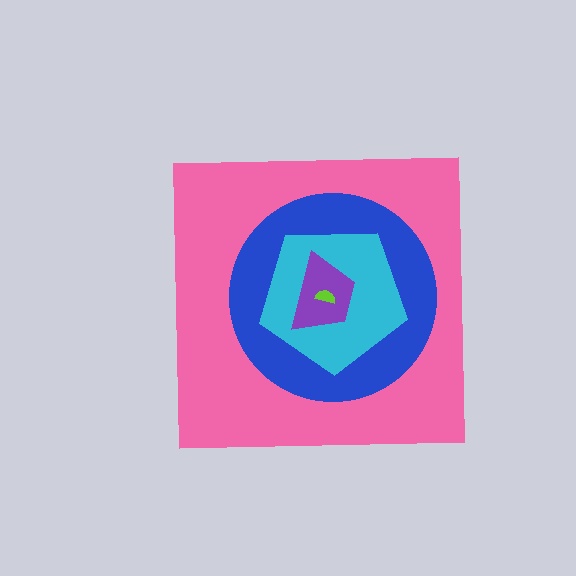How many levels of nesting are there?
5.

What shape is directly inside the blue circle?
The cyan pentagon.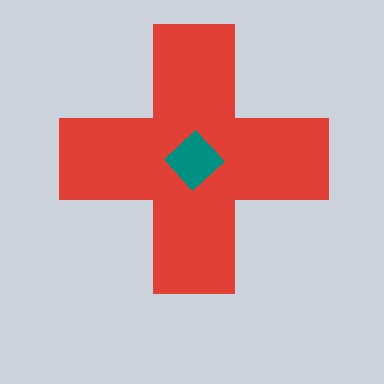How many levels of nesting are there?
2.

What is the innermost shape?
The teal diamond.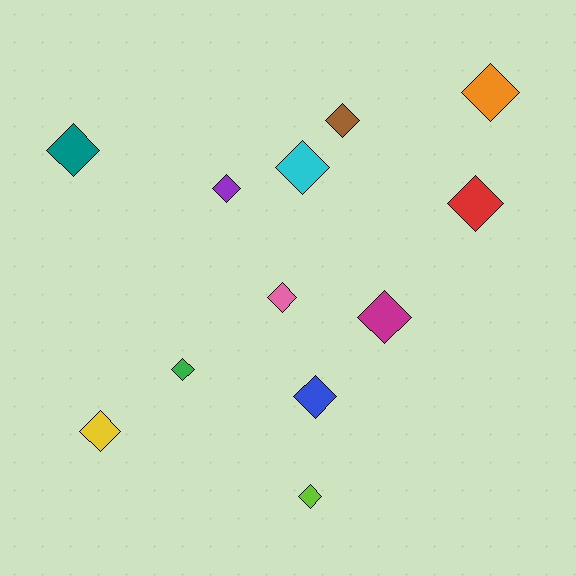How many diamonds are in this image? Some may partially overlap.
There are 12 diamonds.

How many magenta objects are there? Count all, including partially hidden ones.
There is 1 magenta object.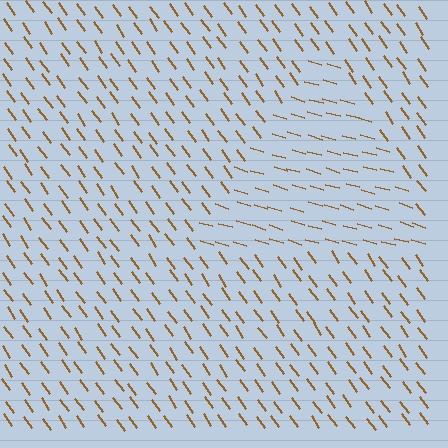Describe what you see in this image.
The image is filled with small brown line segments. A triangle region in the image has lines oriented differently from the surrounding lines, creating a visible texture boundary.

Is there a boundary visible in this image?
Yes, there is a texture boundary formed by a change in line orientation.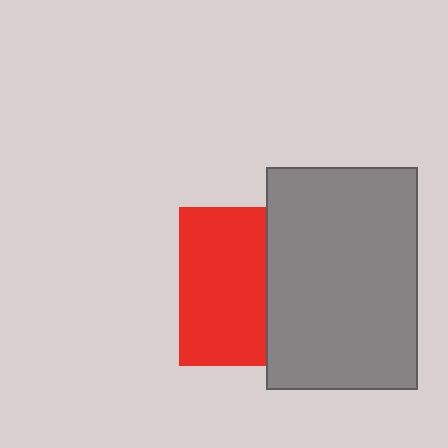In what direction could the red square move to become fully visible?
The red square could move left. That would shift it out from behind the gray rectangle entirely.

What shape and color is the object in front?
The object in front is a gray rectangle.